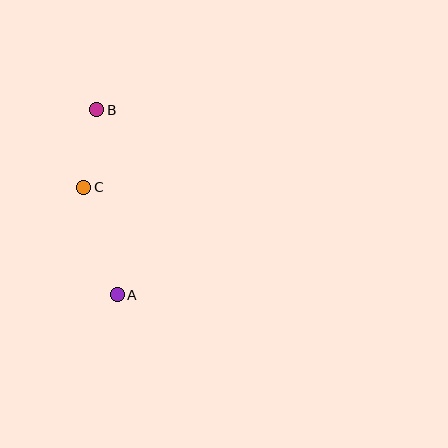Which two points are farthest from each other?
Points A and B are farthest from each other.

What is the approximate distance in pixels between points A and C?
The distance between A and C is approximately 113 pixels.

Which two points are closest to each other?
Points B and C are closest to each other.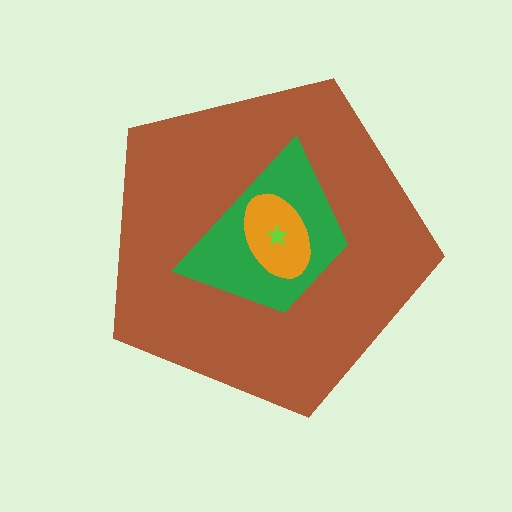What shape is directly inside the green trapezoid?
The orange ellipse.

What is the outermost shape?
The brown pentagon.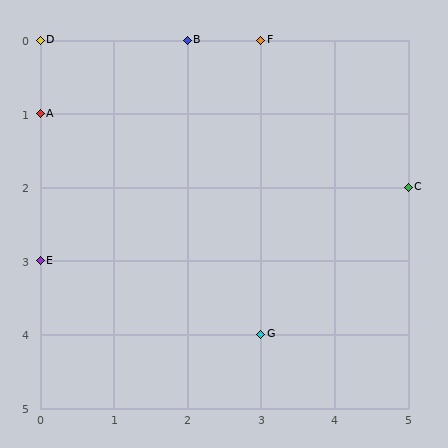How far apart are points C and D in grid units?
Points C and D are 5 columns and 2 rows apart (about 5.4 grid units diagonally).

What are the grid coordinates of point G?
Point G is at grid coordinates (3, 4).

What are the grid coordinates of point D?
Point D is at grid coordinates (0, 0).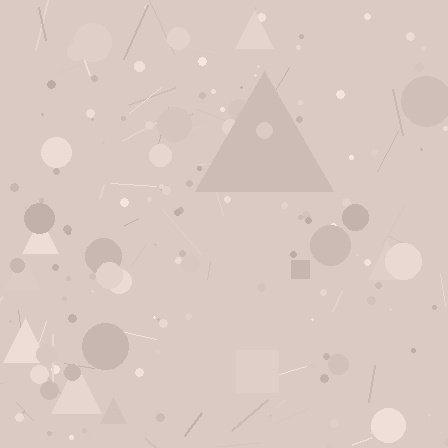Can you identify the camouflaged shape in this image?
The camouflaged shape is a triangle.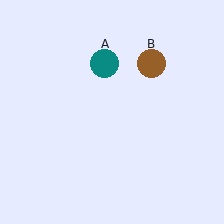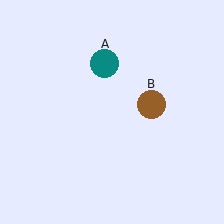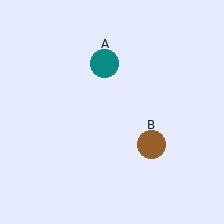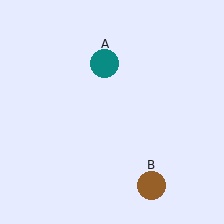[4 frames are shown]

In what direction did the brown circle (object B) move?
The brown circle (object B) moved down.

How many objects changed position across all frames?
1 object changed position: brown circle (object B).